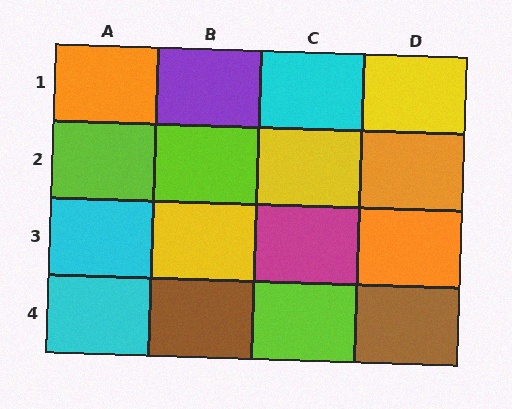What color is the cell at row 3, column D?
Orange.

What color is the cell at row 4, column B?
Brown.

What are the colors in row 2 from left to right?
Lime, lime, yellow, orange.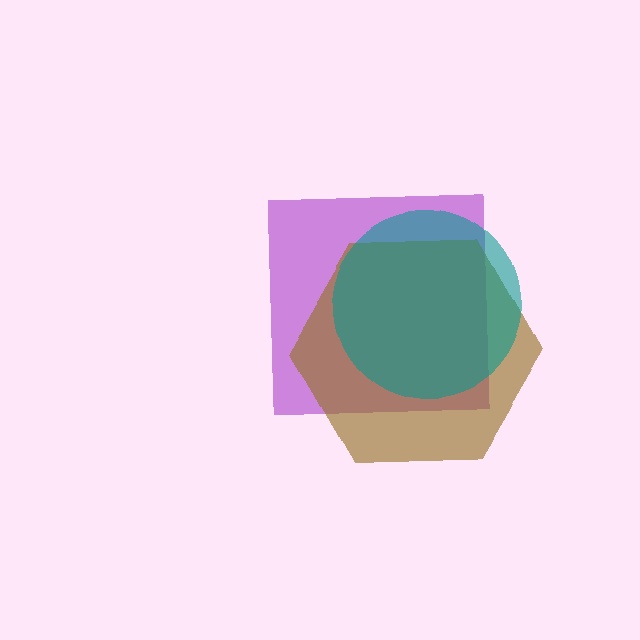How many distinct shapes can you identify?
There are 3 distinct shapes: a purple square, a brown hexagon, a teal circle.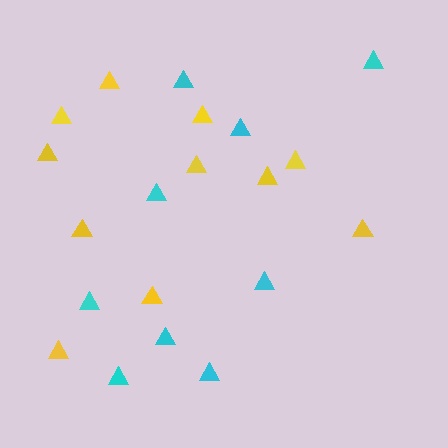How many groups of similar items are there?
There are 2 groups: one group of cyan triangles (9) and one group of yellow triangles (11).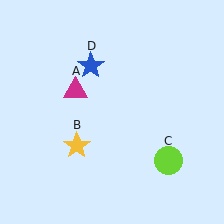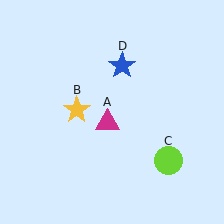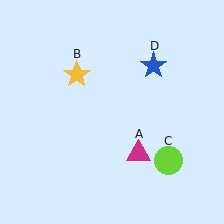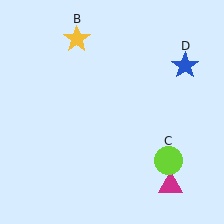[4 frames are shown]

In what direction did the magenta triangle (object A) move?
The magenta triangle (object A) moved down and to the right.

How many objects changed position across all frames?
3 objects changed position: magenta triangle (object A), yellow star (object B), blue star (object D).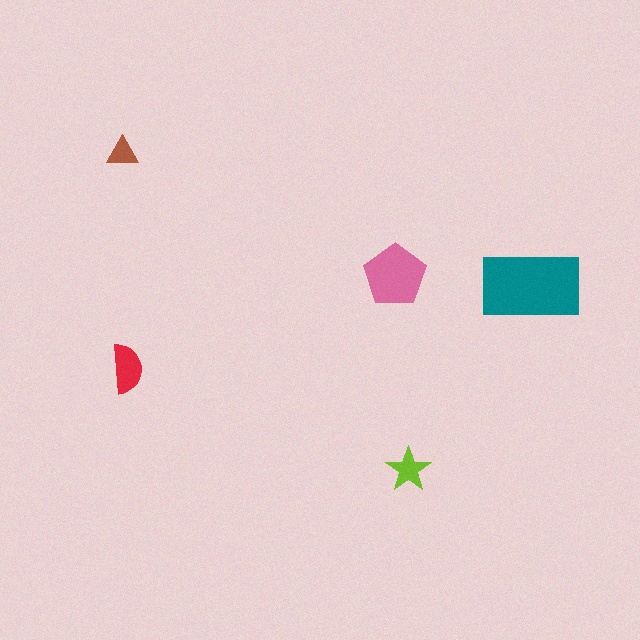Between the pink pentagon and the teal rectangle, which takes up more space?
The teal rectangle.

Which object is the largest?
The teal rectangle.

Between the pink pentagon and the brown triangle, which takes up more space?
The pink pentagon.